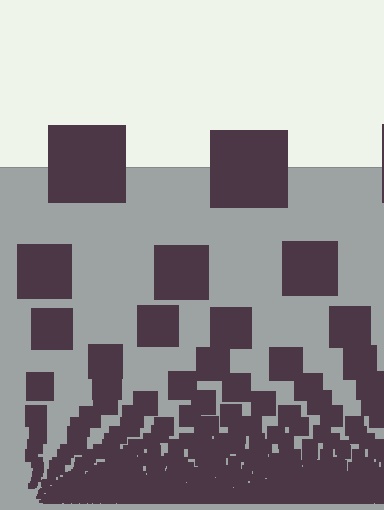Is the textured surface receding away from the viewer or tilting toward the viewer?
The surface appears to tilt toward the viewer. Texture elements get larger and sparser toward the top.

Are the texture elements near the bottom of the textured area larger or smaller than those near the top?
Smaller. The gradient is inverted — elements near the bottom are smaller and denser.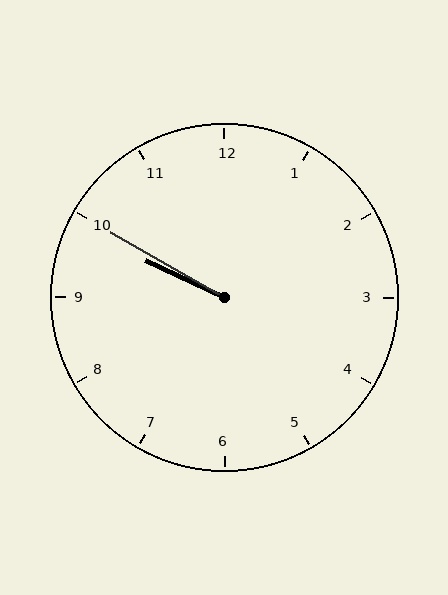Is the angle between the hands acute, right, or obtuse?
It is acute.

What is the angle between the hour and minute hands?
Approximately 5 degrees.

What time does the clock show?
9:50.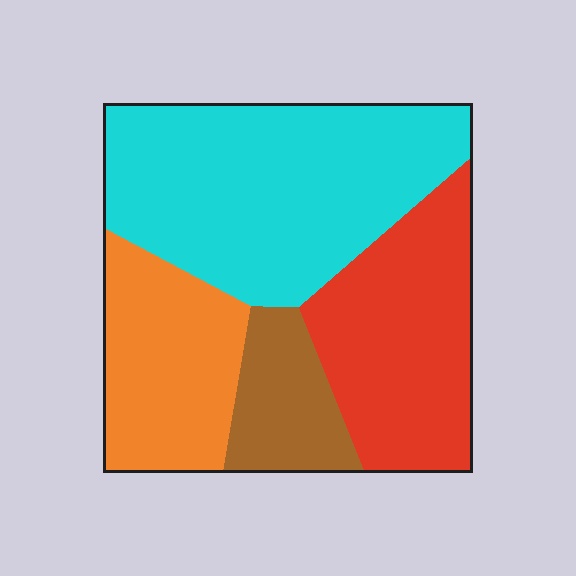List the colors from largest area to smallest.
From largest to smallest: cyan, red, orange, brown.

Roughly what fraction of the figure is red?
Red covers around 25% of the figure.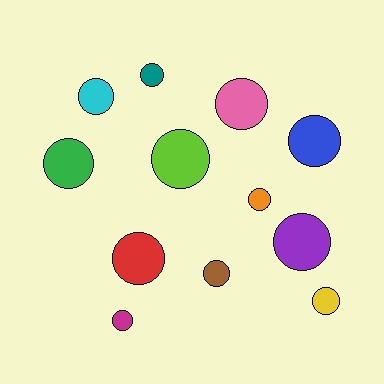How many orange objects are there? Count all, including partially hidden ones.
There is 1 orange object.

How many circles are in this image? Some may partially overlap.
There are 12 circles.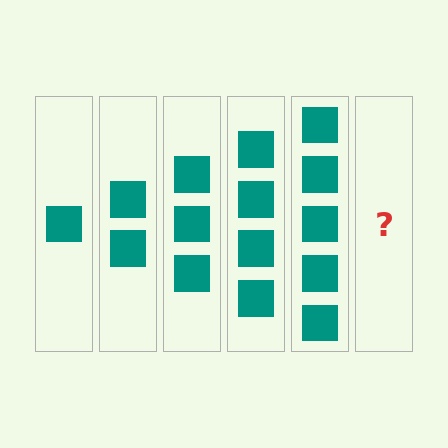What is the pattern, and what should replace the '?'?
The pattern is that each step adds one more square. The '?' should be 6 squares.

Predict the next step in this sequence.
The next step is 6 squares.